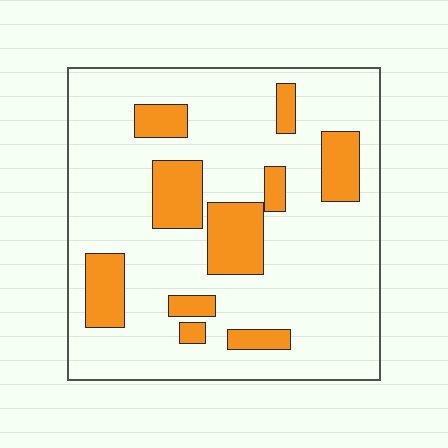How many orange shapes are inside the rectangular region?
10.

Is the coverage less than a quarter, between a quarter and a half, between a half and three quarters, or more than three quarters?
Less than a quarter.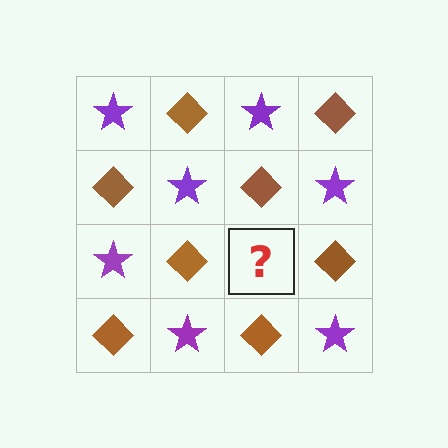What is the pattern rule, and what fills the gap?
The rule is that it alternates purple star and brown diamond in a checkerboard pattern. The gap should be filled with a purple star.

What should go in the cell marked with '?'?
The missing cell should contain a purple star.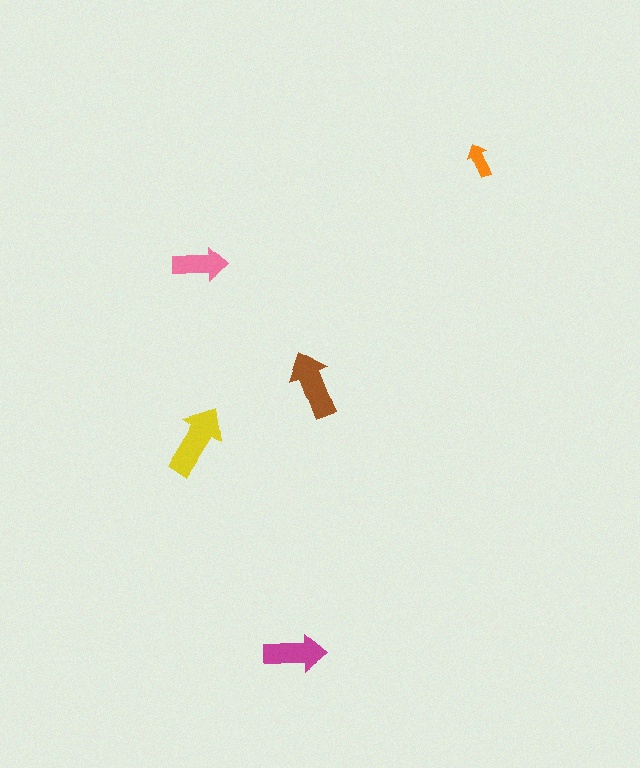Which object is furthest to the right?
The orange arrow is rightmost.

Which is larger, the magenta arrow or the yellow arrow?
The yellow one.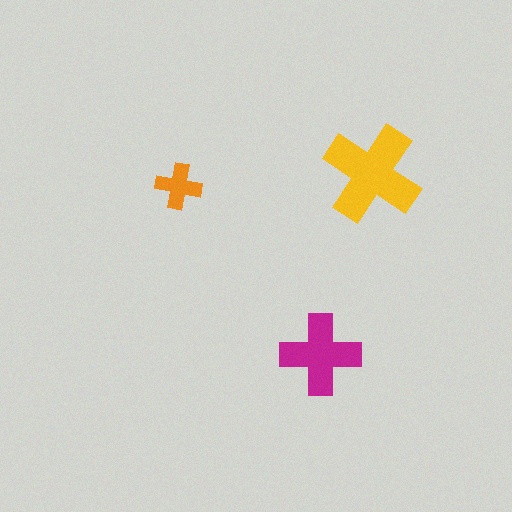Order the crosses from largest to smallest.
the yellow one, the magenta one, the orange one.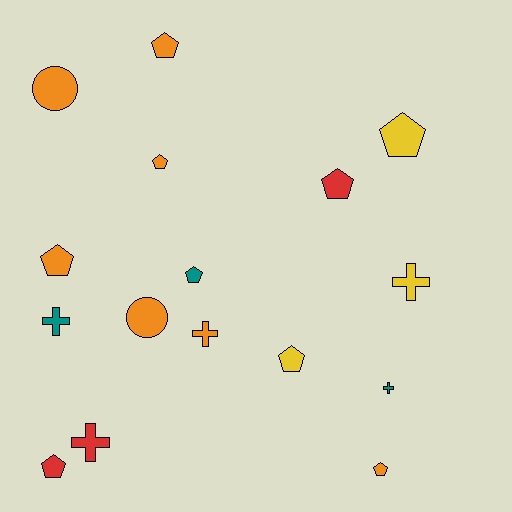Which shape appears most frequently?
Pentagon, with 9 objects.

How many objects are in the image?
There are 16 objects.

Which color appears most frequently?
Orange, with 7 objects.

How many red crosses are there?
There is 1 red cross.